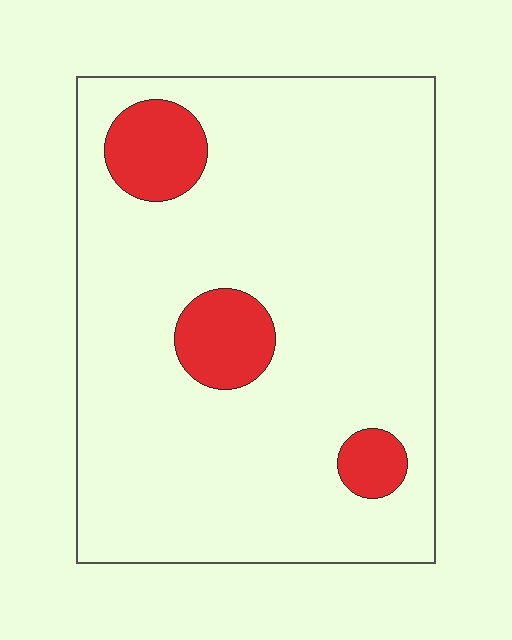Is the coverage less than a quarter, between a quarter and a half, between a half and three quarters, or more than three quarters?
Less than a quarter.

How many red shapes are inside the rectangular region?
3.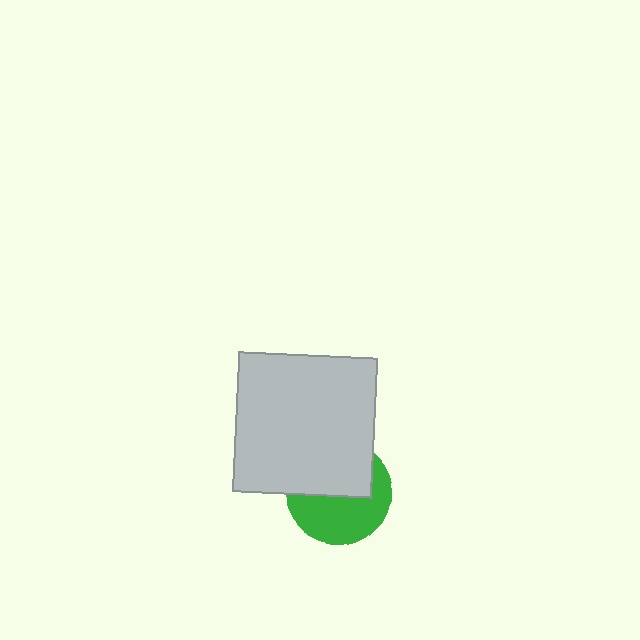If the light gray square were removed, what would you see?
You would see the complete green circle.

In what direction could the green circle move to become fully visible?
The green circle could move down. That would shift it out from behind the light gray square entirely.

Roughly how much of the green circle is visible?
About half of it is visible (roughly 52%).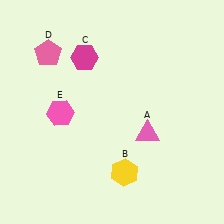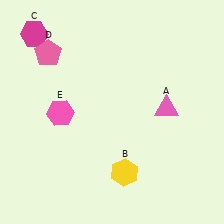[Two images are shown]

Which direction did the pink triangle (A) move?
The pink triangle (A) moved up.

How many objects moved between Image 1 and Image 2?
2 objects moved between the two images.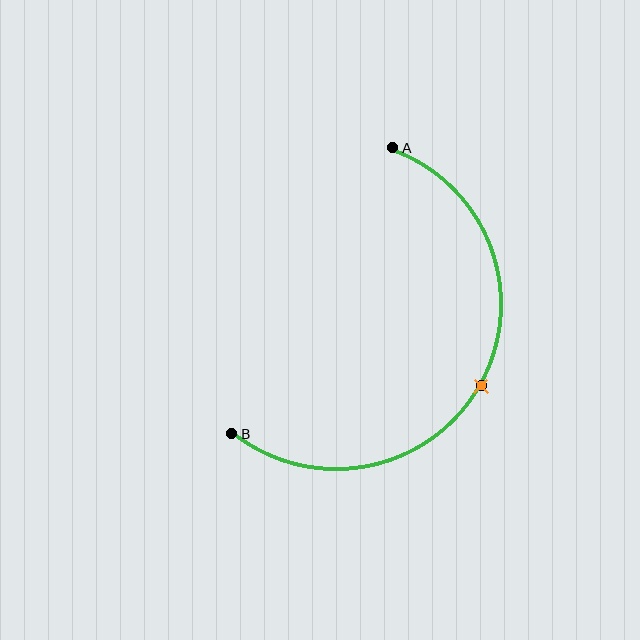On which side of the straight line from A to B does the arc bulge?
The arc bulges to the right of the straight line connecting A and B.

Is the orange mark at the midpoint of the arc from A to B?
Yes. The orange mark lies on the arc at equal arc-length from both A and B — it is the arc midpoint.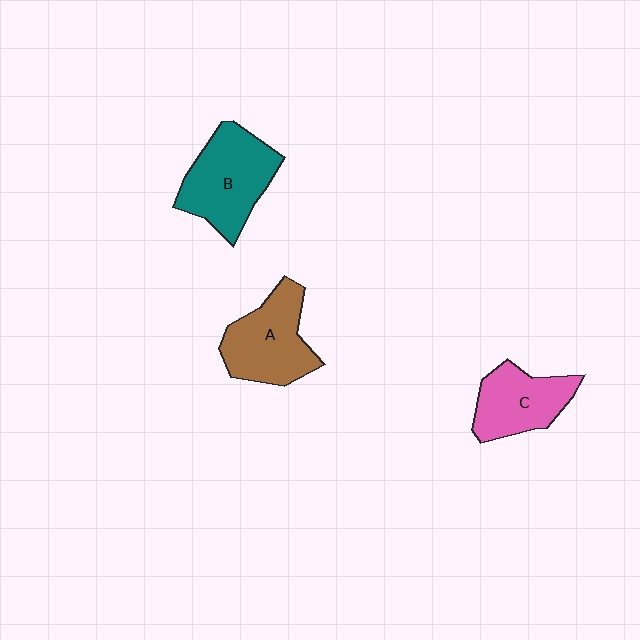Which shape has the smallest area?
Shape C (pink).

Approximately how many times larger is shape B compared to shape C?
Approximately 1.3 times.